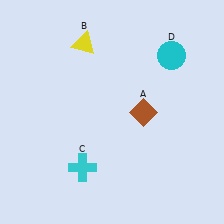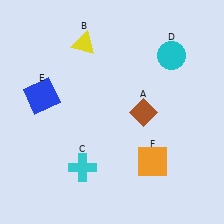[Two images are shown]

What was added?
A blue square (E), an orange square (F) were added in Image 2.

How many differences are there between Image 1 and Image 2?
There are 2 differences between the two images.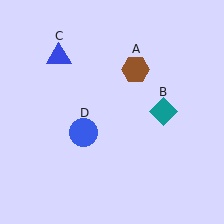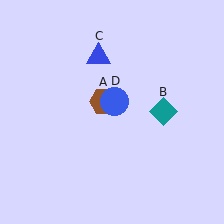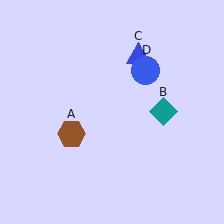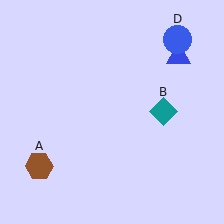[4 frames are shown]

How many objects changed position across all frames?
3 objects changed position: brown hexagon (object A), blue triangle (object C), blue circle (object D).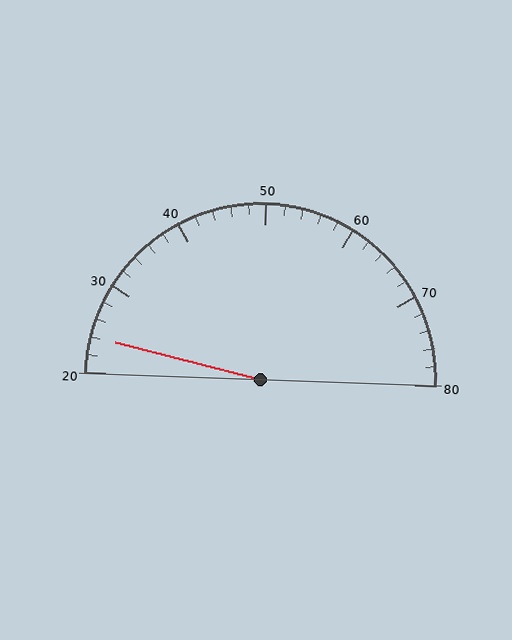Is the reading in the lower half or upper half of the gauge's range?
The reading is in the lower half of the range (20 to 80).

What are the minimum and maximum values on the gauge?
The gauge ranges from 20 to 80.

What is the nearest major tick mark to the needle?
The nearest major tick mark is 20.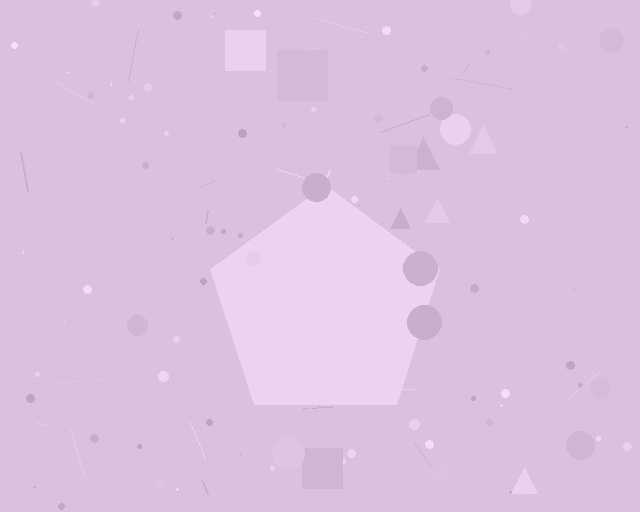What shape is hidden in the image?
A pentagon is hidden in the image.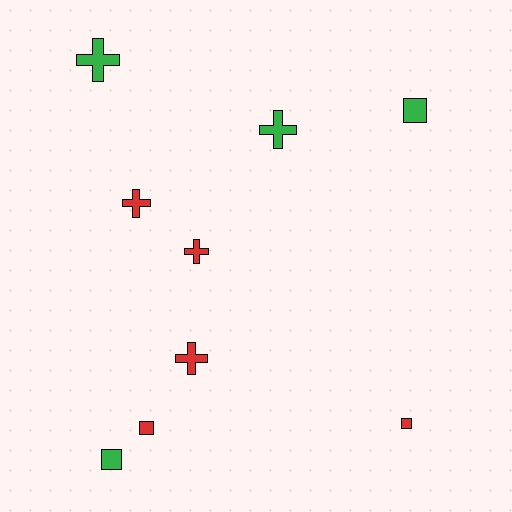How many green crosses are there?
There are 2 green crosses.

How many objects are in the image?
There are 9 objects.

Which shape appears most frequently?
Cross, with 5 objects.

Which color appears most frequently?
Red, with 5 objects.